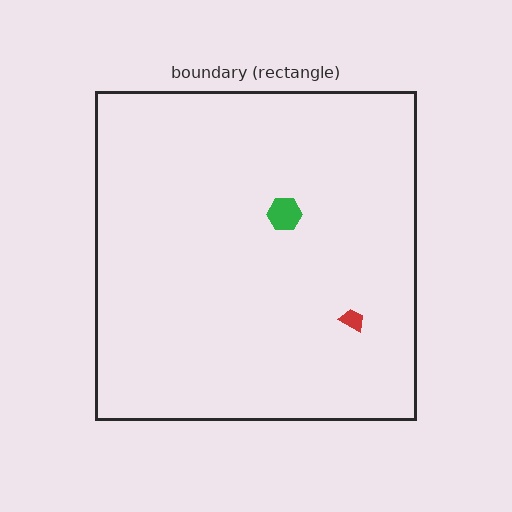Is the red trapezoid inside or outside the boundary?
Inside.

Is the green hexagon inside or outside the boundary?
Inside.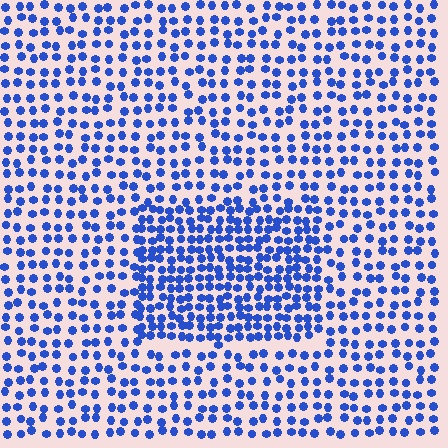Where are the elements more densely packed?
The elements are more densely packed inside the rectangle boundary.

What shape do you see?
I see a rectangle.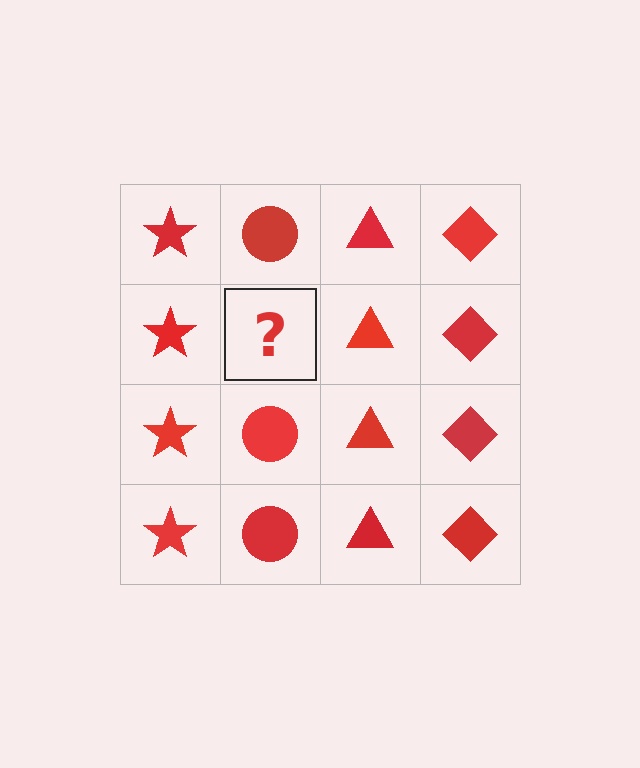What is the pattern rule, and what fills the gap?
The rule is that each column has a consistent shape. The gap should be filled with a red circle.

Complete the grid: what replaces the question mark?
The question mark should be replaced with a red circle.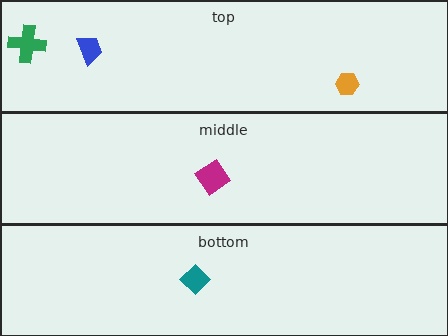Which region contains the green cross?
The top region.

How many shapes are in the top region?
3.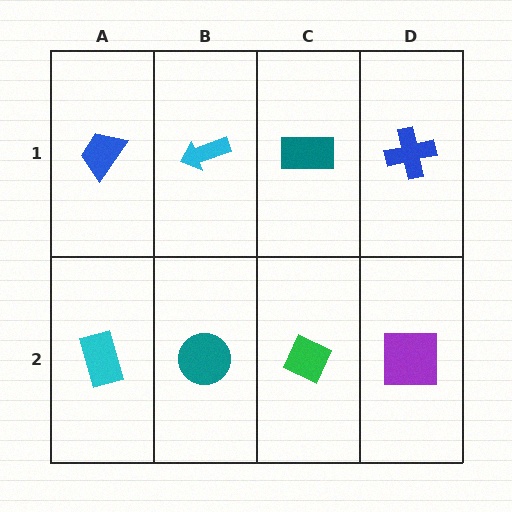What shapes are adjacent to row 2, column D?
A blue cross (row 1, column D), a green diamond (row 2, column C).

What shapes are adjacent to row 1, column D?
A purple square (row 2, column D), a teal rectangle (row 1, column C).